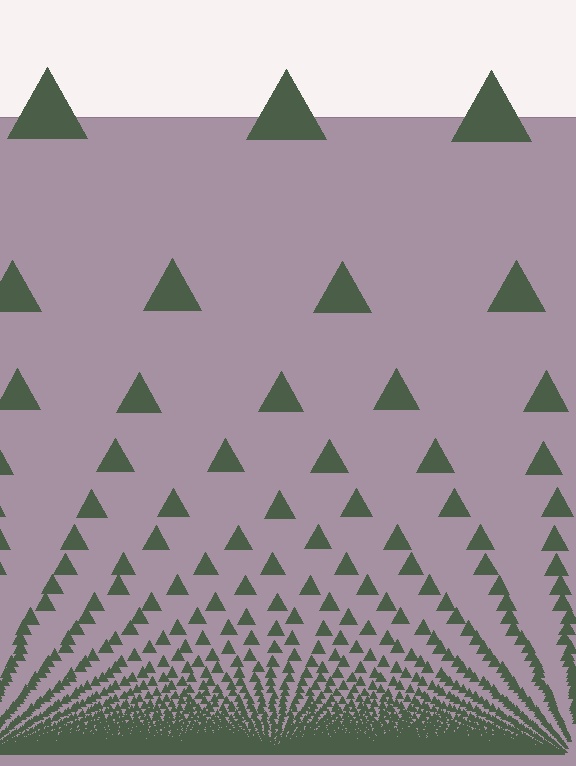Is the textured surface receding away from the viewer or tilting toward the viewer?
The surface appears to tilt toward the viewer. Texture elements get larger and sparser toward the top.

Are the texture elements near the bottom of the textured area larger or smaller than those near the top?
Smaller. The gradient is inverted — elements near the bottom are smaller and denser.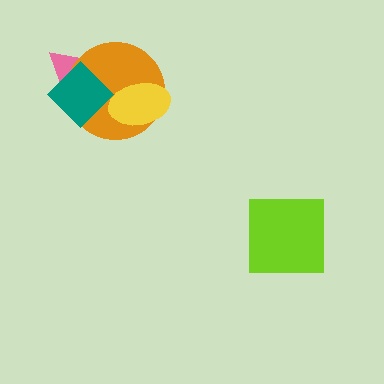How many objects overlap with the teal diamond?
2 objects overlap with the teal diamond.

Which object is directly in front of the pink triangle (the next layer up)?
The orange circle is directly in front of the pink triangle.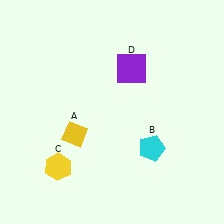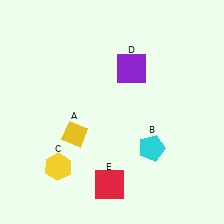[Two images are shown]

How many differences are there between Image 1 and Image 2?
There is 1 difference between the two images.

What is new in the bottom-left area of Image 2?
A red square (E) was added in the bottom-left area of Image 2.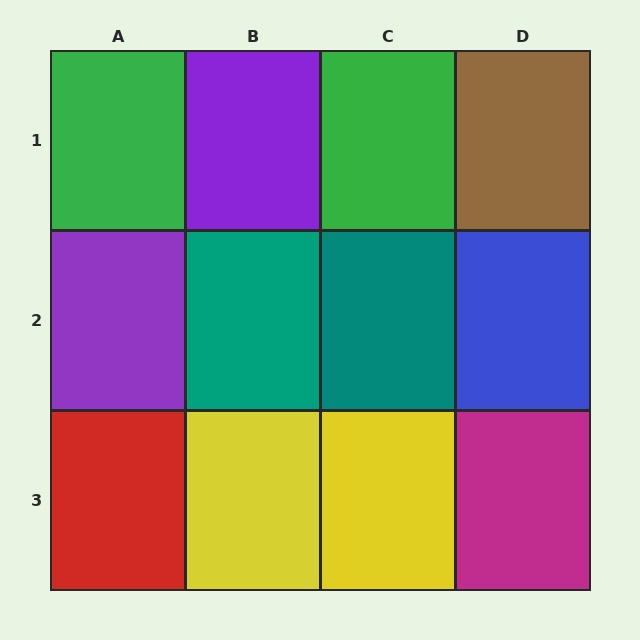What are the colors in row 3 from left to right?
Red, yellow, yellow, magenta.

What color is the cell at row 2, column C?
Teal.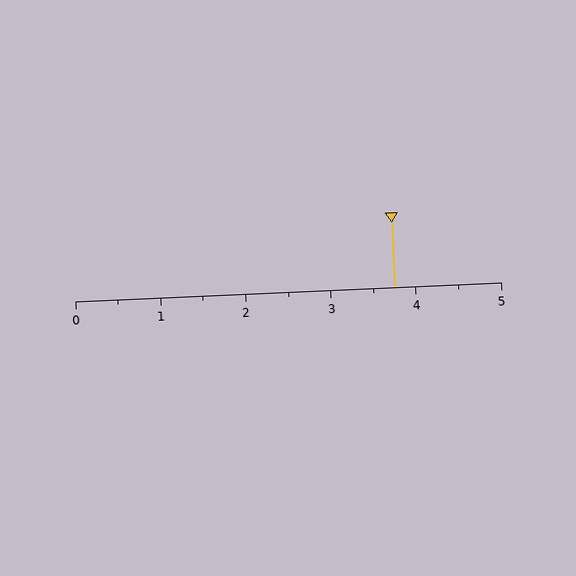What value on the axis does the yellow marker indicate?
The marker indicates approximately 3.8.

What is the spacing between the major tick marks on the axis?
The major ticks are spaced 1 apart.